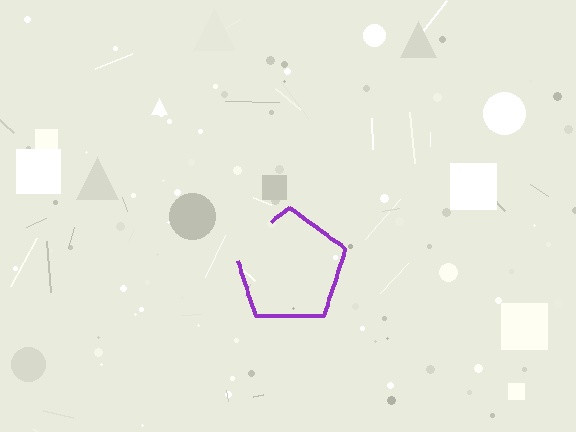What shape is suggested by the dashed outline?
The dashed outline suggests a pentagon.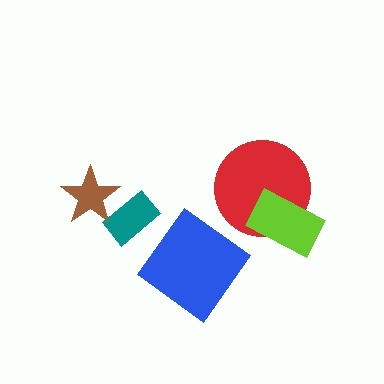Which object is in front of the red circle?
The lime rectangle is in front of the red circle.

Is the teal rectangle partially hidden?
Yes, it is partially covered by another shape.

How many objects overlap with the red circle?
1 object overlaps with the red circle.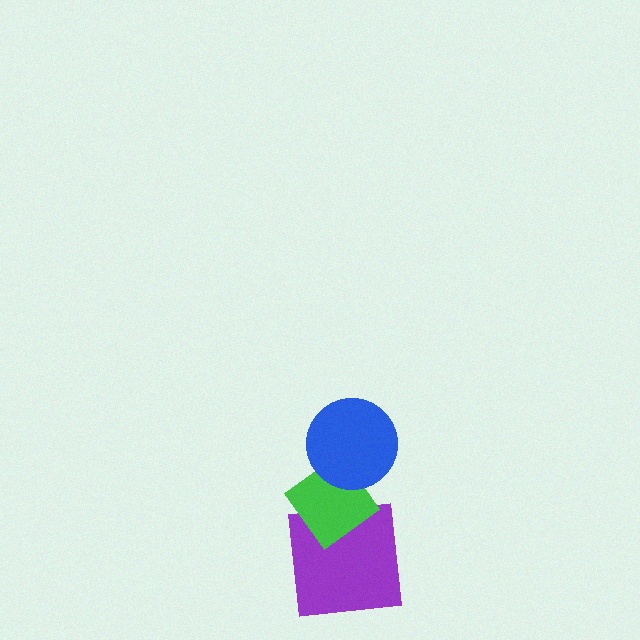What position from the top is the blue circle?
The blue circle is 1st from the top.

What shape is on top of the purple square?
The green diamond is on top of the purple square.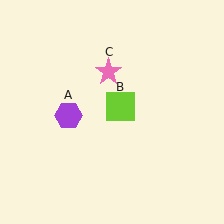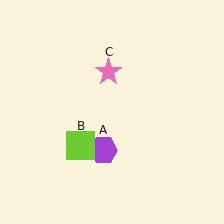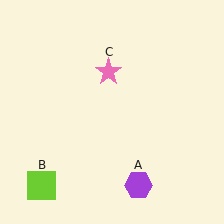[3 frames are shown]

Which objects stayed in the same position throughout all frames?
Pink star (object C) remained stationary.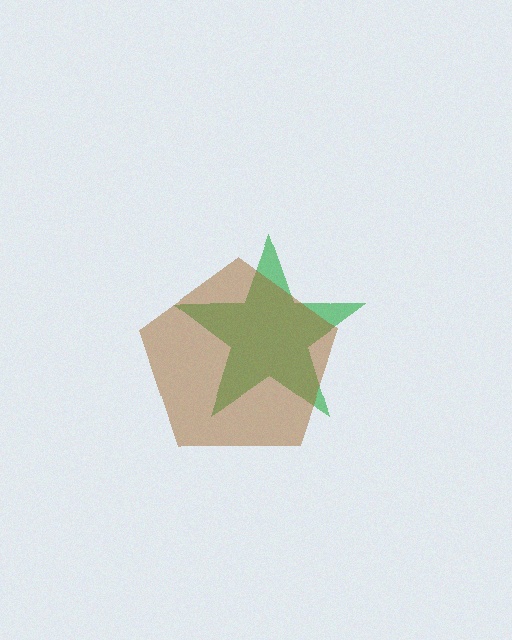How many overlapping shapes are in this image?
There are 2 overlapping shapes in the image.